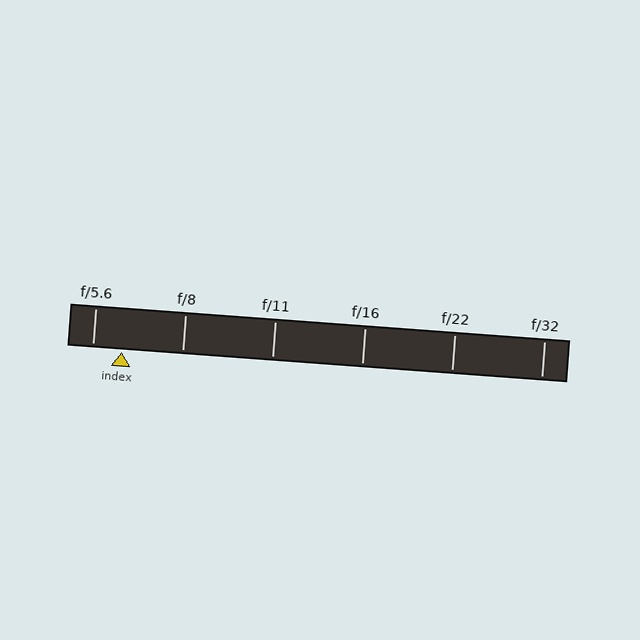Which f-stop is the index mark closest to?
The index mark is closest to f/5.6.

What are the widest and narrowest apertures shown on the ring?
The widest aperture shown is f/5.6 and the narrowest is f/32.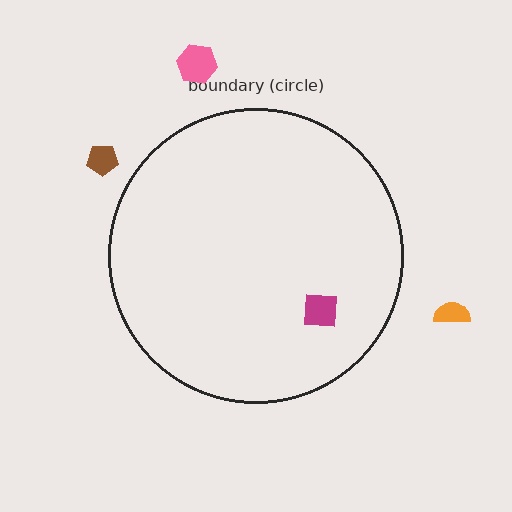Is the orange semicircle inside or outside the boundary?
Outside.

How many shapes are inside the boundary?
1 inside, 3 outside.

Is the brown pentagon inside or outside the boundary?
Outside.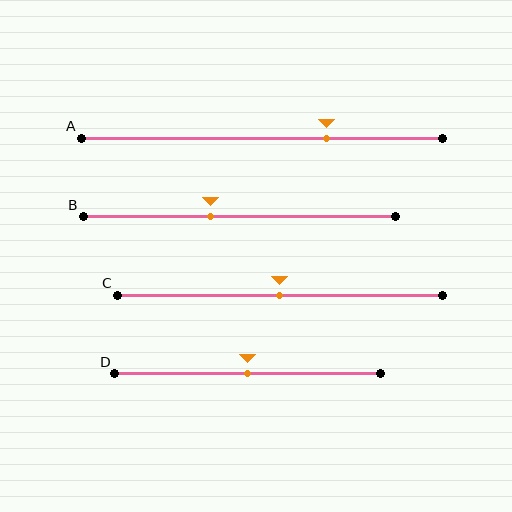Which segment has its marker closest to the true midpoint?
Segment C has its marker closest to the true midpoint.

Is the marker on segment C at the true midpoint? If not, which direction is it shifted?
Yes, the marker on segment C is at the true midpoint.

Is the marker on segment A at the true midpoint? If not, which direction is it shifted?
No, the marker on segment A is shifted to the right by about 18% of the segment length.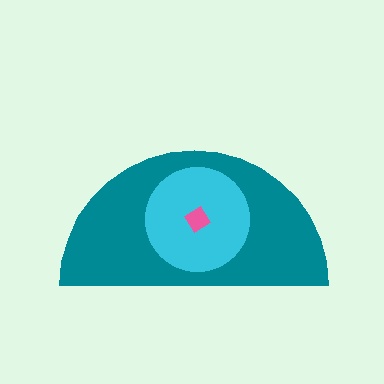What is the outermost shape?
The teal semicircle.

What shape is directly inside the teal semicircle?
The cyan circle.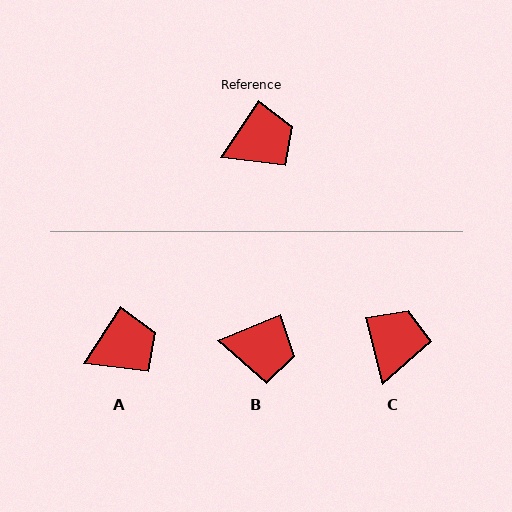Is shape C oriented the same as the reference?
No, it is off by about 47 degrees.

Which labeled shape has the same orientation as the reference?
A.